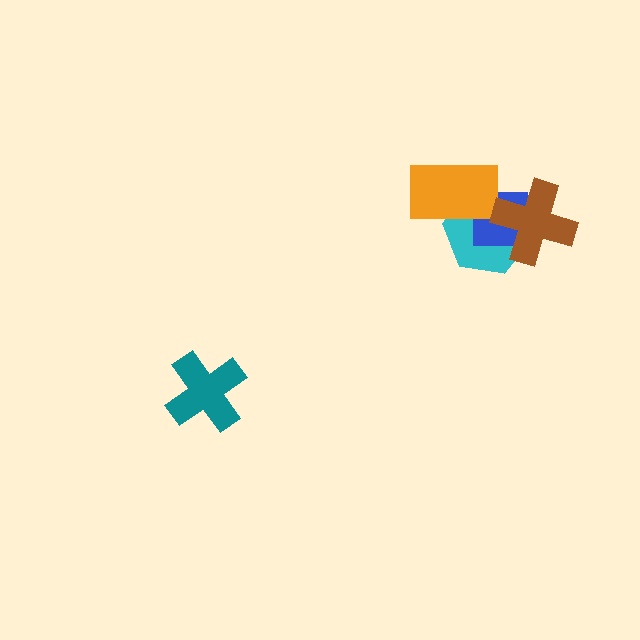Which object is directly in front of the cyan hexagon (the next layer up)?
The blue square is directly in front of the cyan hexagon.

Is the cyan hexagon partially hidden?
Yes, it is partially covered by another shape.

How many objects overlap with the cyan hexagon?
3 objects overlap with the cyan hexagon.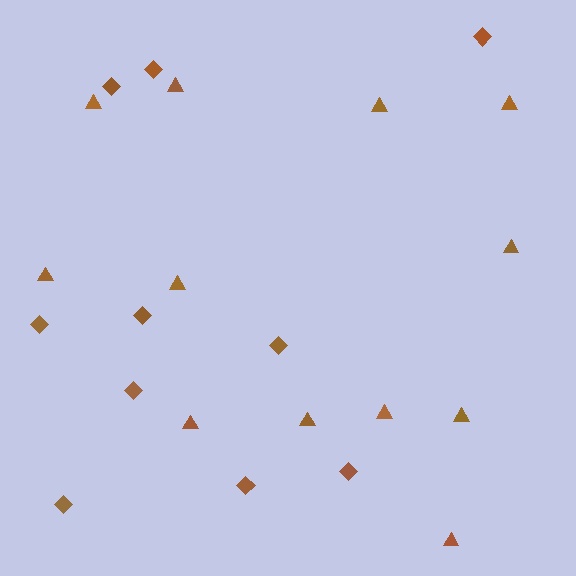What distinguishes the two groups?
There are 2 groups: one group of triangles (12) and one group of diamonds (10).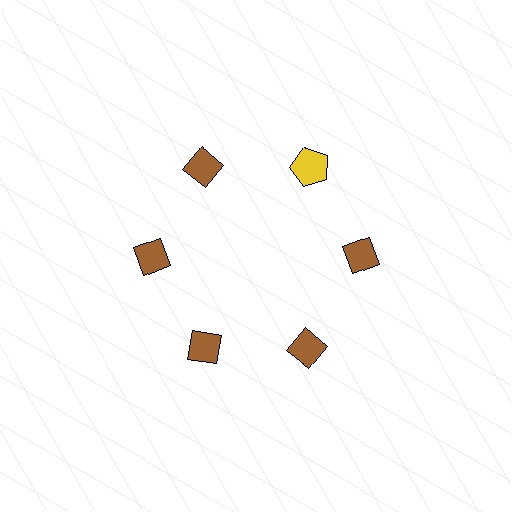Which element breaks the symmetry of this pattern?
The yellow pentagon at roughly the 1 o'clock position breaks the symmetry. All other shapes are brown diamonds.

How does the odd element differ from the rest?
It differs in both color (yellow instead of brown) and shape (pentagon instead of diamond).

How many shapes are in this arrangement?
There are 6 shapes arranged in a ring pattern.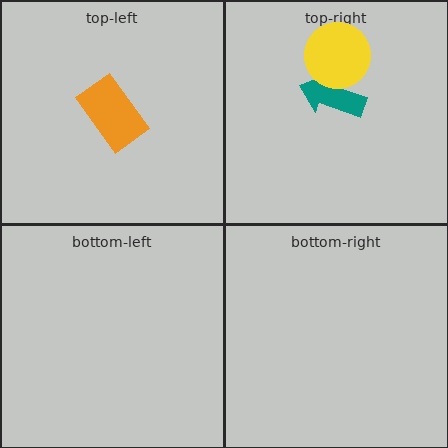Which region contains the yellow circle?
The top-right region.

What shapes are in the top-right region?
The teal arrow, the yellow circle.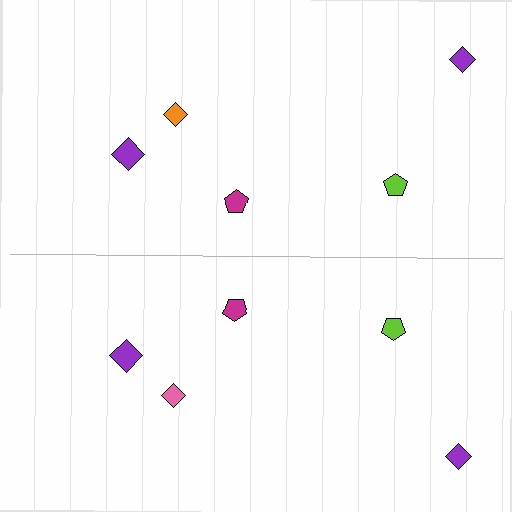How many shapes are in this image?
There are 10 shapes in this image.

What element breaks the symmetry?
The pink diamond on the bottom side breaks the symmetry — its mirror counterpart is orange.